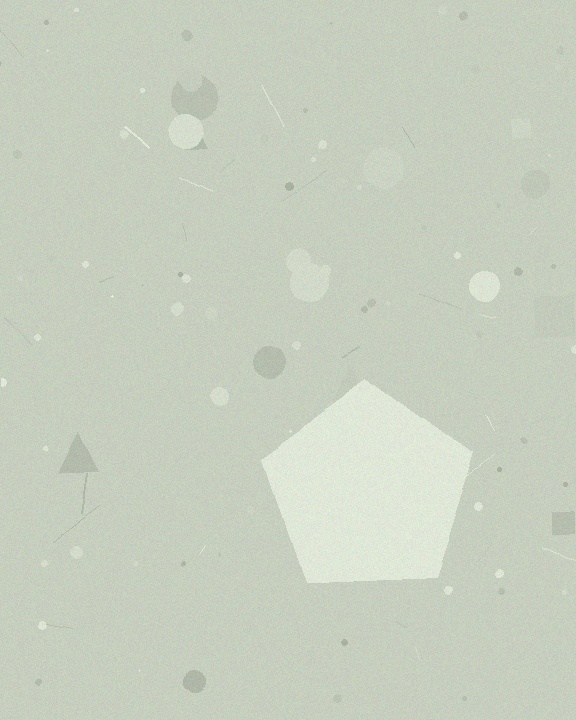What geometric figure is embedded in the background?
A pentagon is embedded in the background.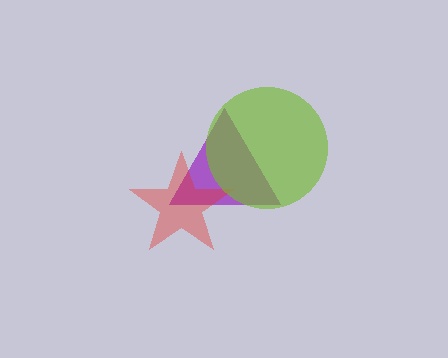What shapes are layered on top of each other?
The layered shapes are: a purple triangle, a red star, a lime circle.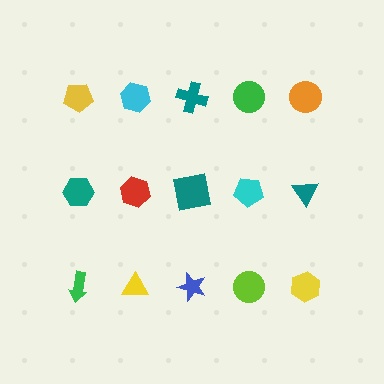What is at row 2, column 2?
A red hexagon.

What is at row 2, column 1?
A teal hexagon.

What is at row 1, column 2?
A cyan hexagon.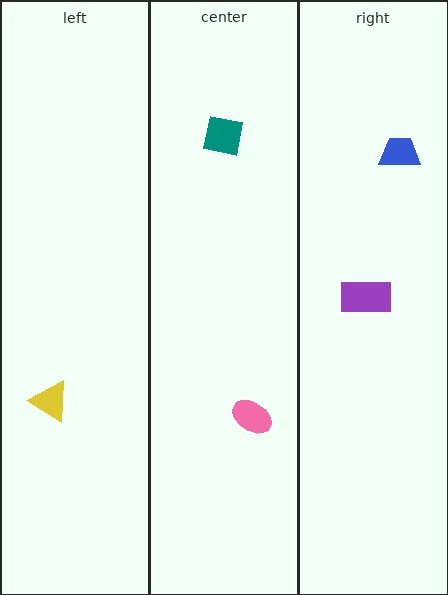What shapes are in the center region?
The pink ellipse, the teal square.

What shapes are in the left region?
The yellow triangle.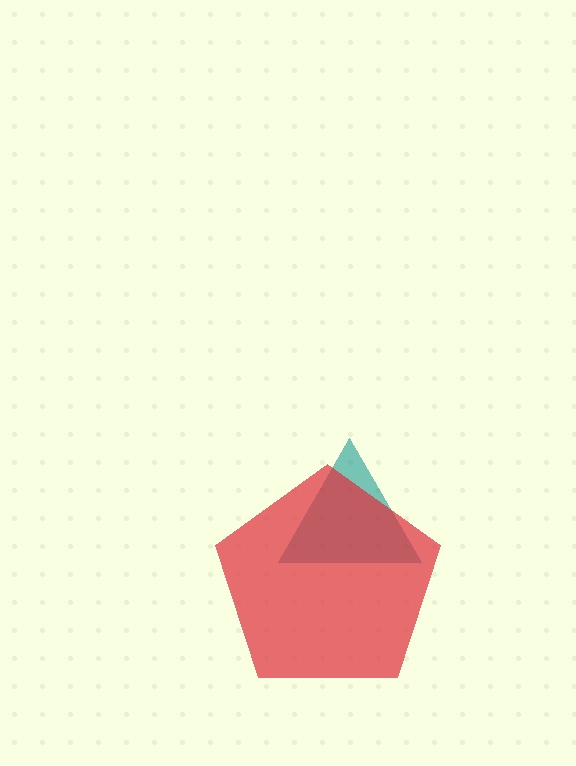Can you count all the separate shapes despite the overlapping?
Yes, there are 2 separate shapes.